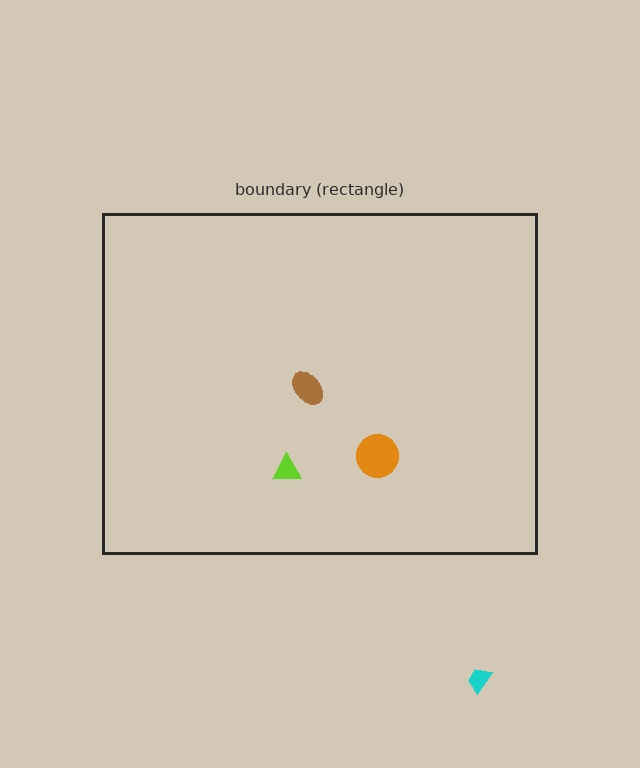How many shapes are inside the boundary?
3 inside, 1 outside.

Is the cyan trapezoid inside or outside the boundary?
Outside.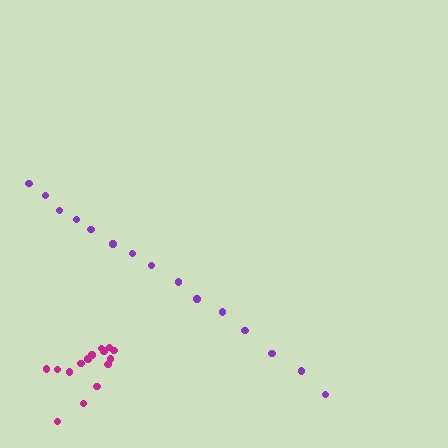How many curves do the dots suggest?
There are 2 distinct paths.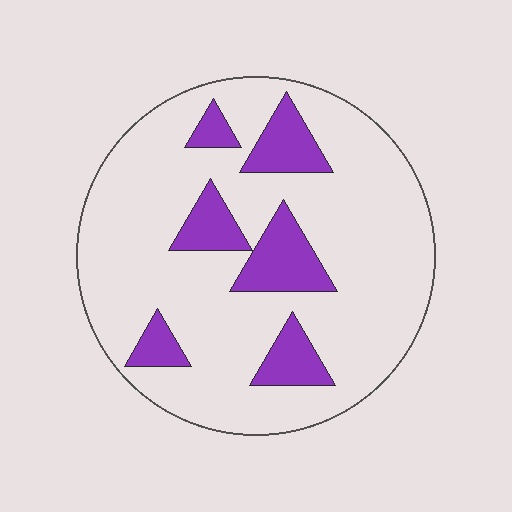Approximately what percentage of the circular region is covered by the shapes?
Approximately 20%.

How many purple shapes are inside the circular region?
6.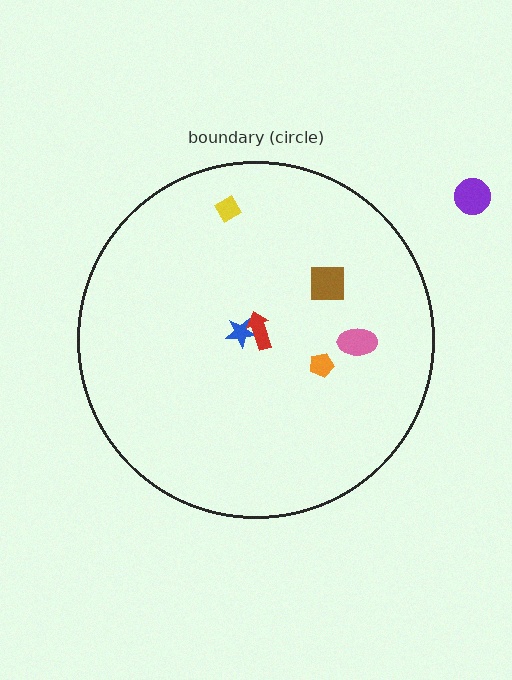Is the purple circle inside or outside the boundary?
Outside.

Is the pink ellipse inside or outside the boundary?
Inside.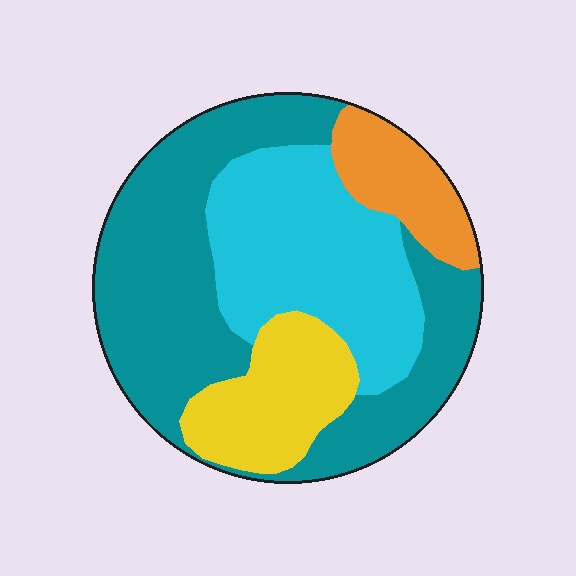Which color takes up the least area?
Orange, at roughly 10%.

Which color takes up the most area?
Teal, at roughly 45%.